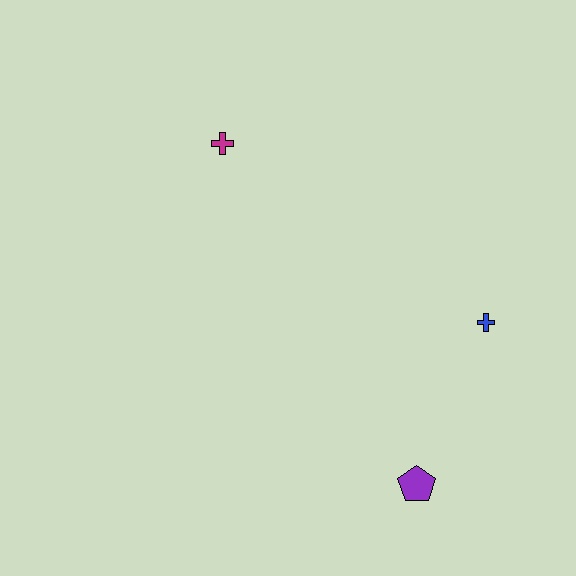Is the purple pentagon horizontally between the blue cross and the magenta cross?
Yes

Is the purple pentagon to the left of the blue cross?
Yes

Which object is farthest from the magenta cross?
The purple pentagon is farthest from the magenta cross.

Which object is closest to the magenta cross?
The blue cross is closest to the magenta cross.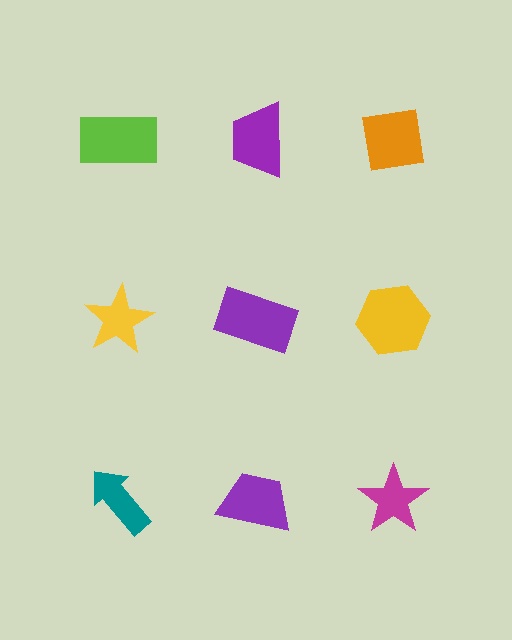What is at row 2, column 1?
A yellow star.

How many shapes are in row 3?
3 shapes.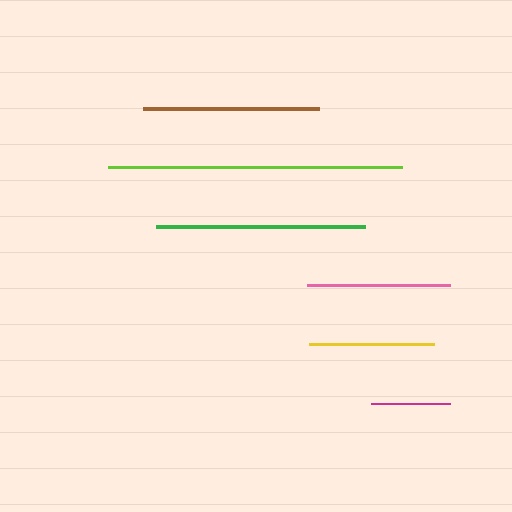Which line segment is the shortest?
The magenta line is the shortest at approximately 79 pixels.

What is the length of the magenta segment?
The magenta segment is approximately 79 pixels long.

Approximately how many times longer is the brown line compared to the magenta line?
The brown line is approximately 2.2 times the length of the magenta line.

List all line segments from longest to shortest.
From longest to shortest: lime, green, brown, pink, yellow, magenta.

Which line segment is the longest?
The lime line is the longest at approximately 294 pixels.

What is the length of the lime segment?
The lime segment is approximately 294 pixels long.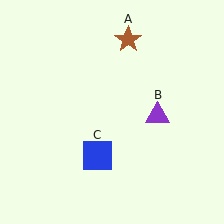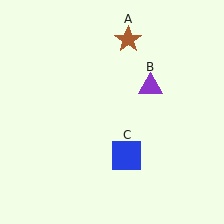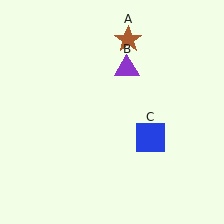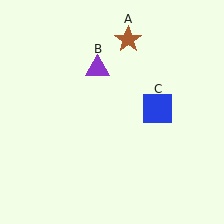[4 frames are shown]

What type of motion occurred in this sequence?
The purple triangle (object B), blue square (object C) rotated counterclockwise around the center of the scene.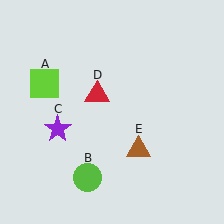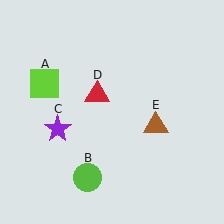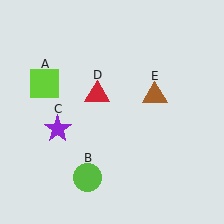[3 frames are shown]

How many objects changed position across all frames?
1 object changed position: brown triangle (object E).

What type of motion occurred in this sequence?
The brown triangle (object E) rotated counterclockwise around the center of the scene.